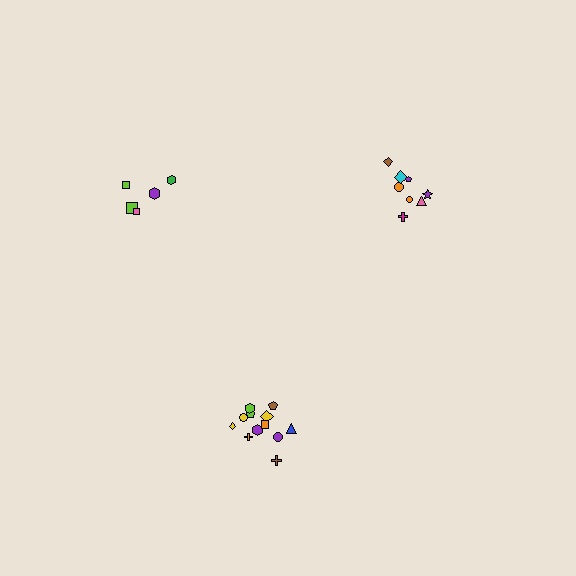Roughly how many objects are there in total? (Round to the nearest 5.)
Roughly 25 objects in total.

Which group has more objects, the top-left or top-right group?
The top-right group.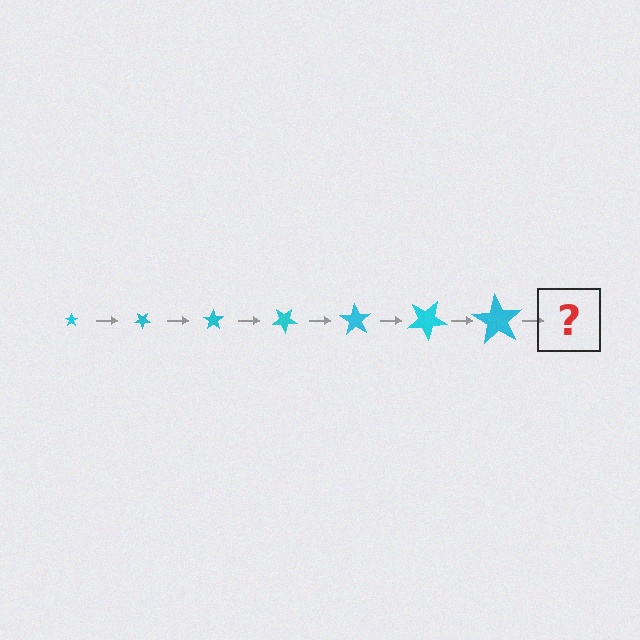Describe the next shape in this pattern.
It should be a star, larger than the previous one and rotated 245 degrees from the start.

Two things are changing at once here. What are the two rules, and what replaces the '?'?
The two rules are that the star grows larger each step and it rotates 35 degrees each step. The '?' should be a star, larger than the previous one and rotated 245 degrees from the start.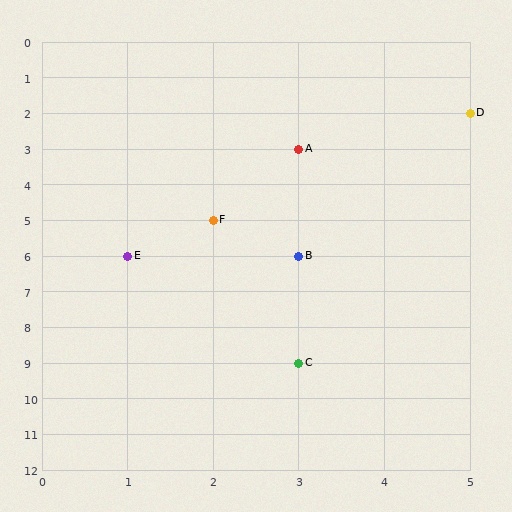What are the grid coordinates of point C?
Point C is at grid coordinates (3, 9).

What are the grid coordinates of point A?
Point A is at grid coordinates (3, 3).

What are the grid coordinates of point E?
Point E is at grid coordinates (1, 6).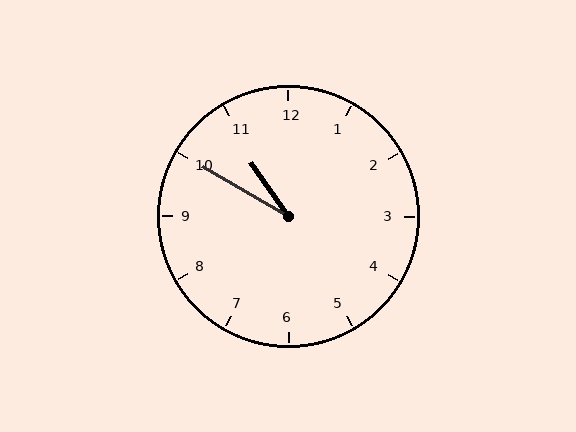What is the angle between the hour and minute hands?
Approximately 25 degrees.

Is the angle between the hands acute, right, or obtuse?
It is acute.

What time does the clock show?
10:50.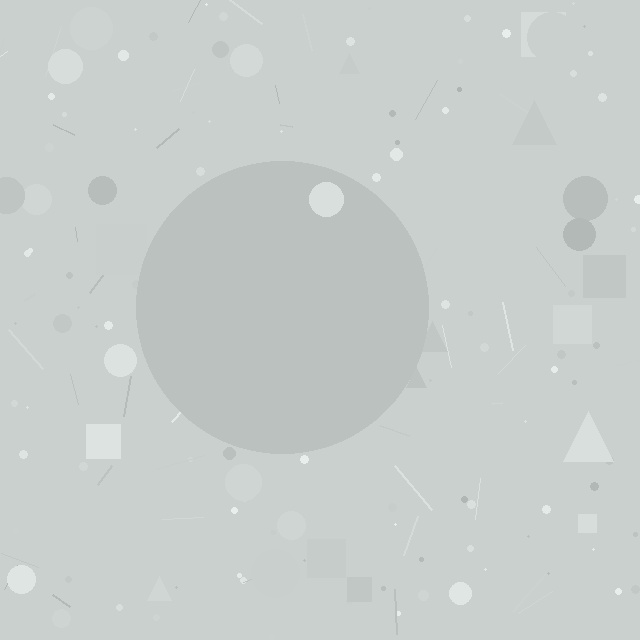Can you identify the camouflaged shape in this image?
The camouflaged shape is a circle.